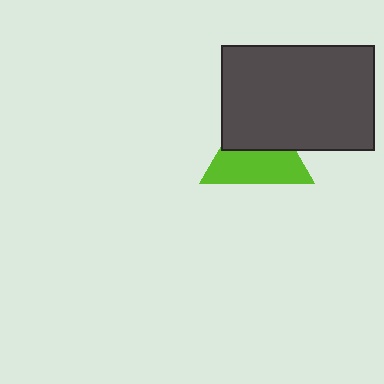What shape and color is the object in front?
The object in front is a dark gray rectangle.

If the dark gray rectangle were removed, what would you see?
You would see the complete lime triangle.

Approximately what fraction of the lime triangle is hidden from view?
Roughly 46% of the lime triangle is hidden behind the dark gray rectangle.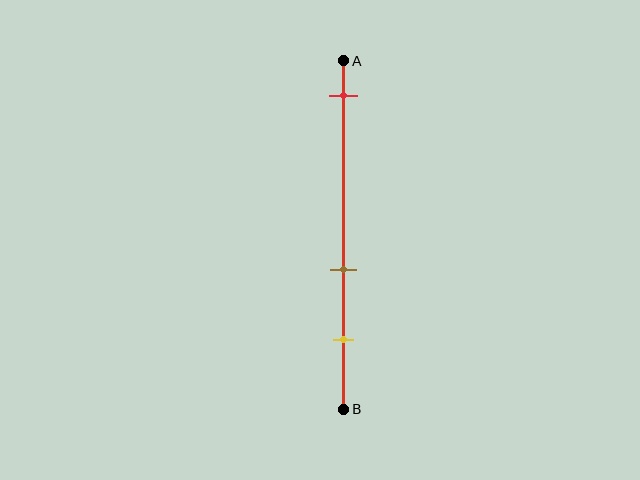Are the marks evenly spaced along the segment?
No, the marks are not evenly spaced.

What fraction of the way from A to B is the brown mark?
The brown mark is approximately 60% (0.6) of the way from A to B.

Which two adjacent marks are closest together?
The brown and yellow marks are the closest adjacent pair.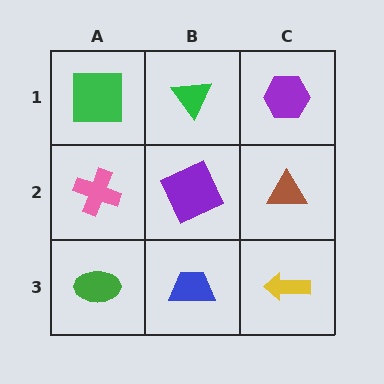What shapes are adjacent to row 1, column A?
A pink cross (row 2, column A), a green triangle (row 1, column B).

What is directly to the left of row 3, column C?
A blue trapezoid.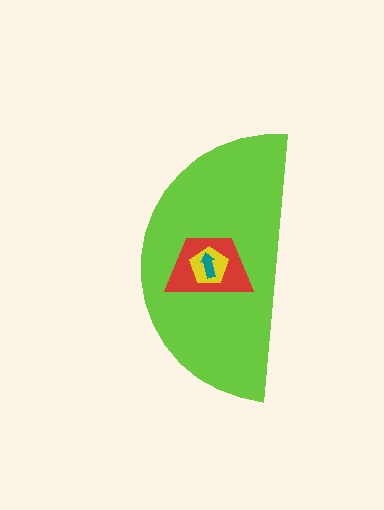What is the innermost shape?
The teal arrow.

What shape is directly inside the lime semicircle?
The red trapezoid.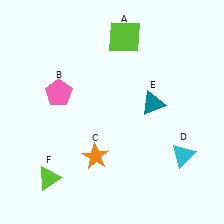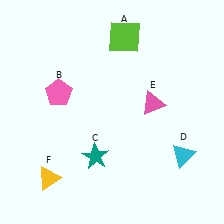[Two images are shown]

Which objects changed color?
C changed from orange to teal. E changed from teal to pink. F changed from lime to yellow.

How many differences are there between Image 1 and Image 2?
There are 3 differences between the two images.